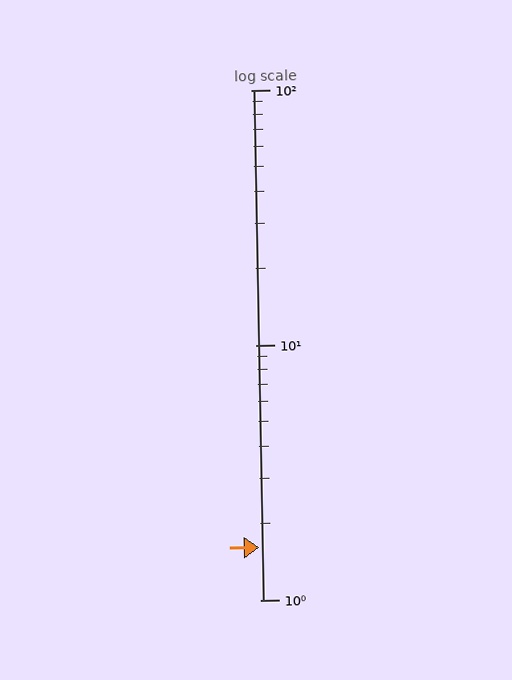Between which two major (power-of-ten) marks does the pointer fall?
The pointer is between 1 and 10.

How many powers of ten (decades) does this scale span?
The scale spans 2 decades, from 1 to 100.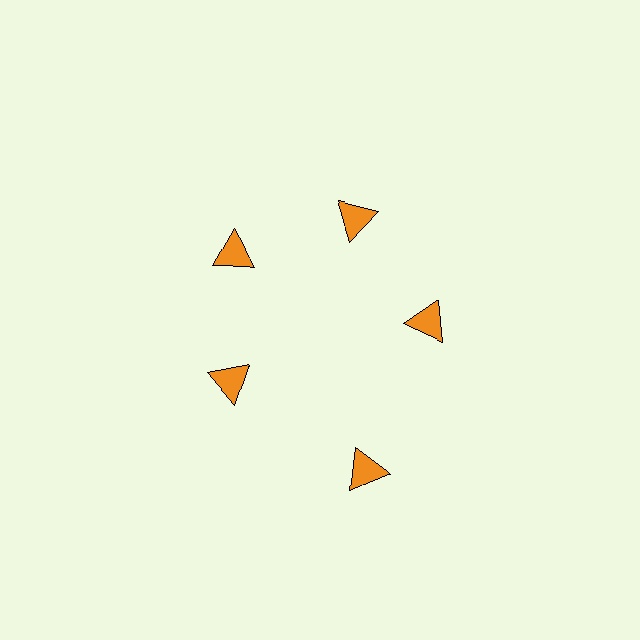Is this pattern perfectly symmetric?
No. The 5 orange triangles are arranged in a ring, but one element near the 5 o'clock position is pushed outward from the center, breaking the 5-fold rotational symmetry.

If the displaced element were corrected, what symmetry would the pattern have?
It would have 5-fold rotational symmetry — the pattern would map onto itself every 72 degrees.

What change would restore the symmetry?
The symmetry would be restored by moving it inward, back onto the ring so that all 5 triangles sit at equal angles and equal distance from the center.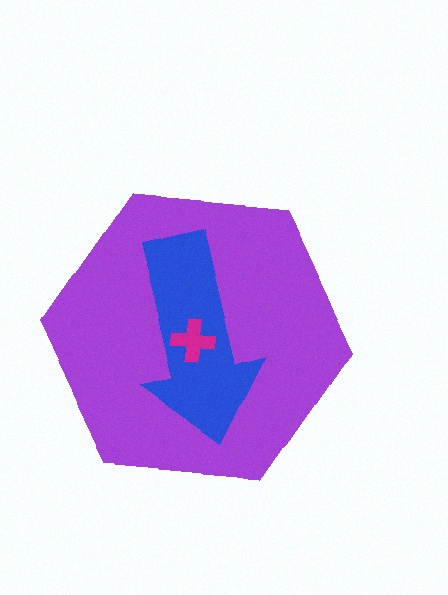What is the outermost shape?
The purple hexagon.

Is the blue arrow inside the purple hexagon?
Yes.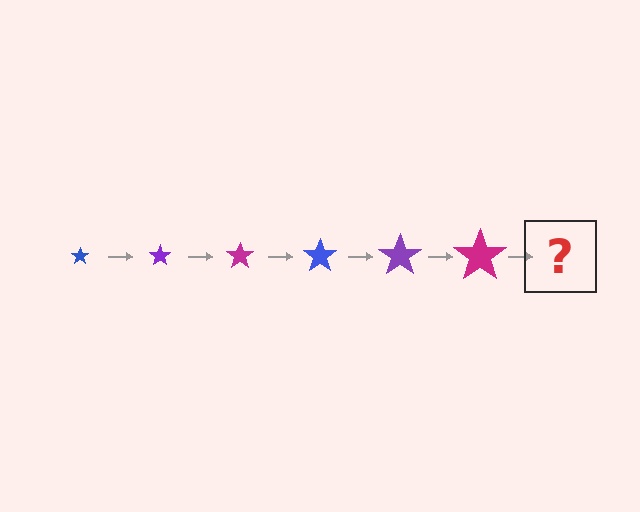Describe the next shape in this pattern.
It should be a blue star, larger than the previous one.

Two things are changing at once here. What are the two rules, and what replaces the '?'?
The two rules are that the star grows larger each step and the color cycles through blue, purple, and magenta. The '?' should be a blue star, larger than the previous one.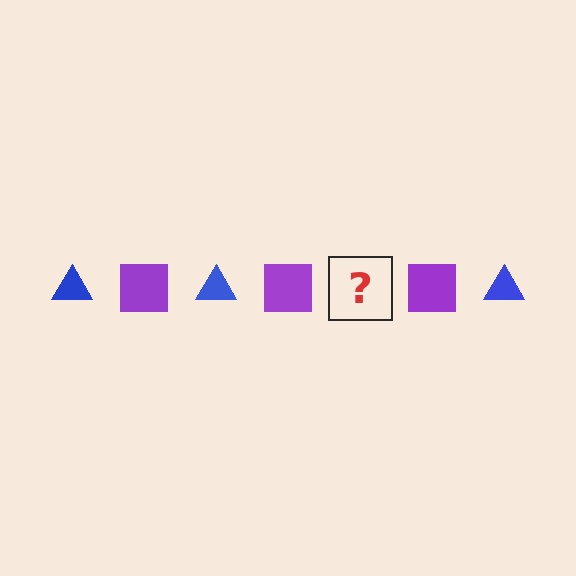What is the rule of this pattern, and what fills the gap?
The rule is that the pattern alternates between blue triangle and purple square. The gap should be filled with a blue triangle.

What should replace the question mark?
The question mark should be replaced with a blue triangle.